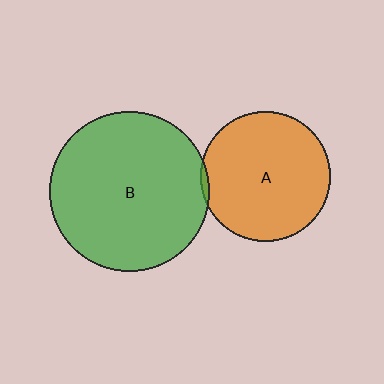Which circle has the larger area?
Circle B (green).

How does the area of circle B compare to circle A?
Approximately 1.5 times.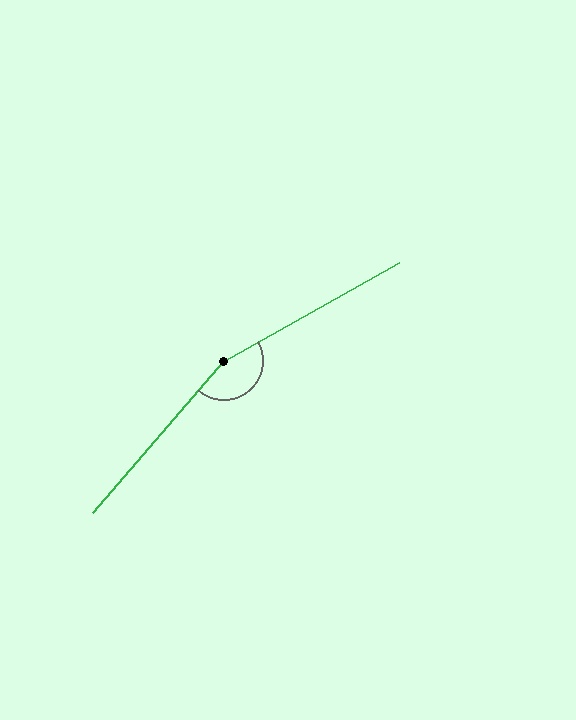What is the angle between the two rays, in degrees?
Approximately 160 degrees.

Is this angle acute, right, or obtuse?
It is obtuse.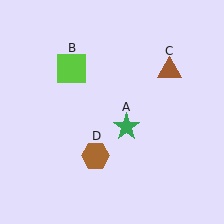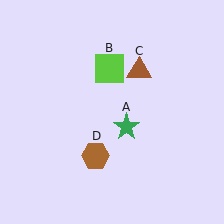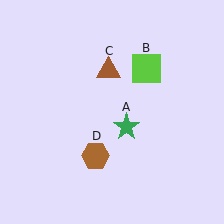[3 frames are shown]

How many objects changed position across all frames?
2 objects changed position: lime square (object B), brown triangle (object C).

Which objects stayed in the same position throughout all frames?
Green star (object A) and brown hexagon (object D) remained stationary.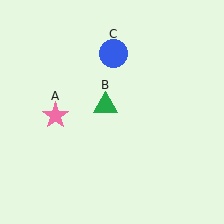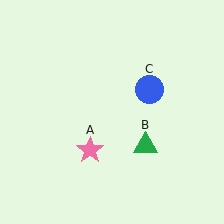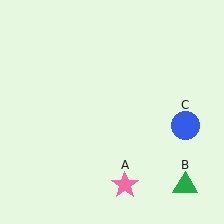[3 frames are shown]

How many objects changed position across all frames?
3 objects changed position: pink star (object A), green triangle (object B), blue circle (object C).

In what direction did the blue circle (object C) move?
The blue circle (object C) moved down and to the right.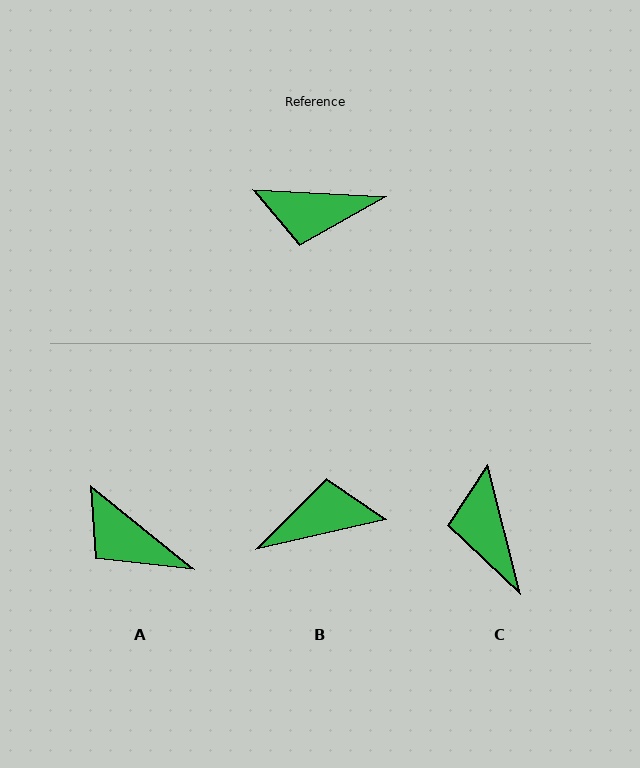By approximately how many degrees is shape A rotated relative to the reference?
Approximately 36 degrees clockwise.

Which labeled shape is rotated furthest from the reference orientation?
B, about 164 degrees away.